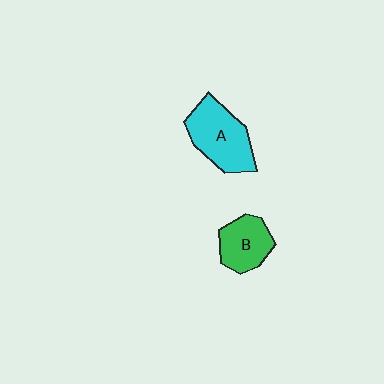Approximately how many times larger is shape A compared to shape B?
Approximately 1.4 times.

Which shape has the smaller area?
Shape B (green).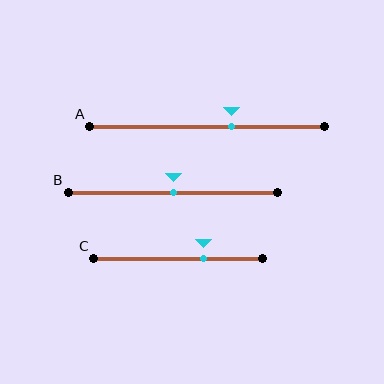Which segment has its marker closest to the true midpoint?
Segment B has its marker closest to the true midpoint.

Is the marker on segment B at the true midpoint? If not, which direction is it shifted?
Yes, the marker on segment B is at the true midpoint.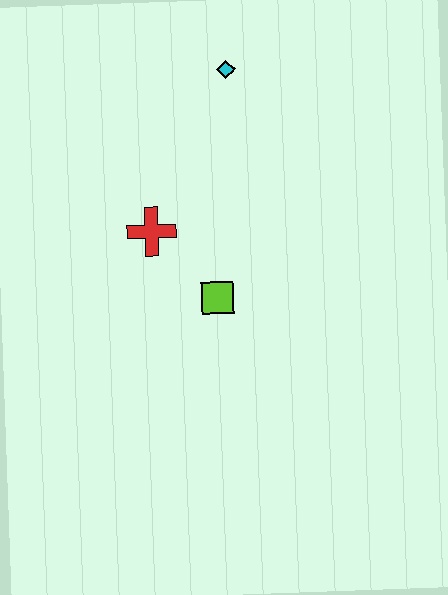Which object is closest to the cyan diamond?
The red cross is closest to the cyan diamond.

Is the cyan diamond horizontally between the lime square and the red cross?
No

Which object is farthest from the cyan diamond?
The lime square is farthest from the cyan diamond.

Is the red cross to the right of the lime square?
No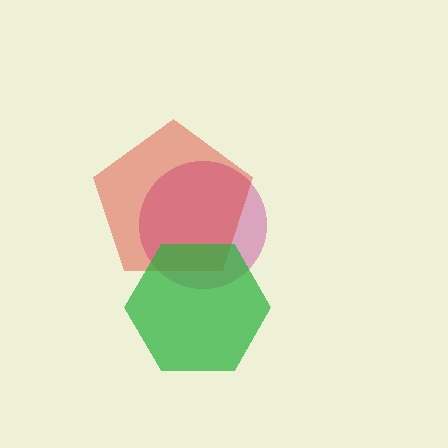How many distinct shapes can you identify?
There are 3 distinct shapes: a magenta circle, a red pentagon, a green hexagon.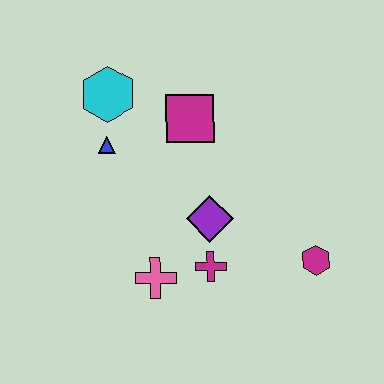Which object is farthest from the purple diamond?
The cyan hexagon is farthest from the purple diamond.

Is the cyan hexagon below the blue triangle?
No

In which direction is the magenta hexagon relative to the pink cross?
The magenta hexagon is to the right of the pink cross.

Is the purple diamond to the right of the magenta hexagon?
No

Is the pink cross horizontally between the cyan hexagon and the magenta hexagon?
Yes